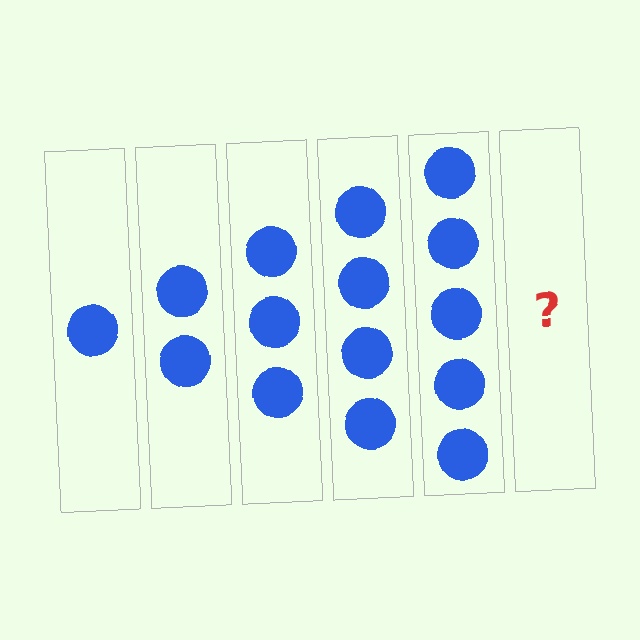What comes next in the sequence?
The next element should be 6 circles.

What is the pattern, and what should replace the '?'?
The pattern is that each step adds one more circle. The '?' should be 6 circles.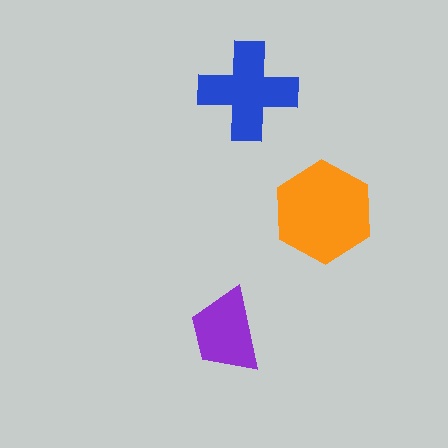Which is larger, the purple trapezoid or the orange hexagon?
The orange hexagon.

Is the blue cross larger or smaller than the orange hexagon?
Smaller.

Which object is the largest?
The orange hexagon.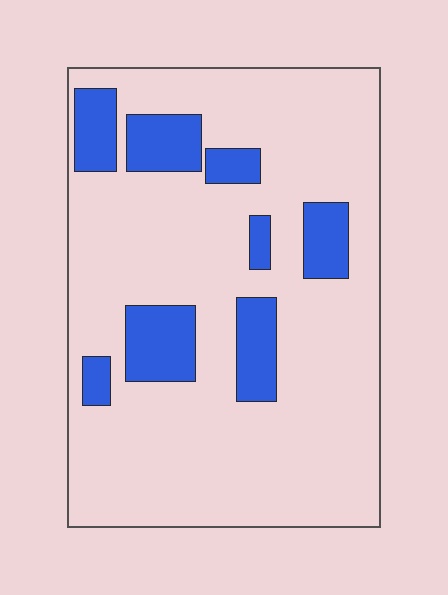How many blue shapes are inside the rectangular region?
8.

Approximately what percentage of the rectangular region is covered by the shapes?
Approximately 20%.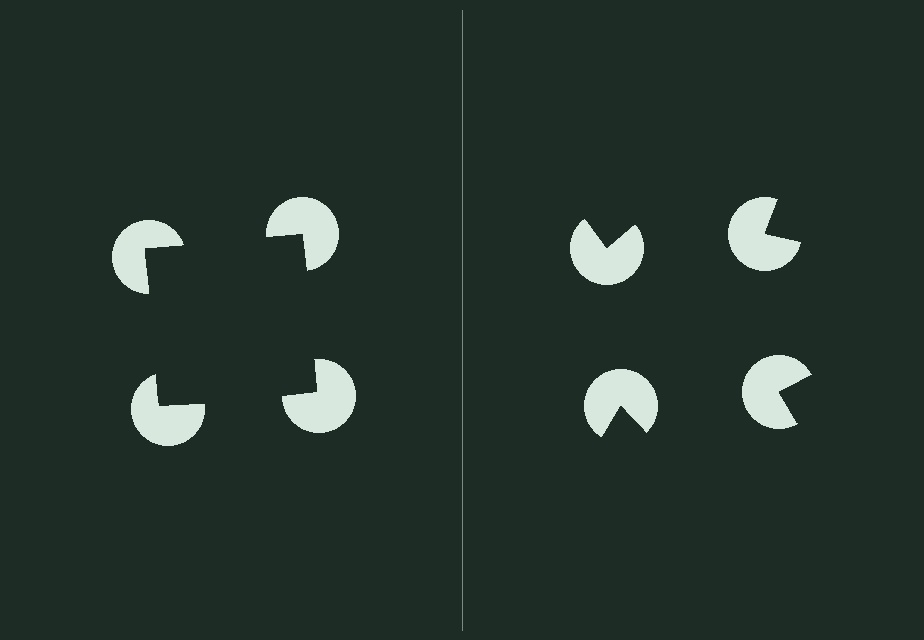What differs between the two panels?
The pac-man discs are positioned identically on both sides; only the wedge orientations differ. On the left they align to a square; on the right they are misaligned.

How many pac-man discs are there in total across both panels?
8 — 4 on each side.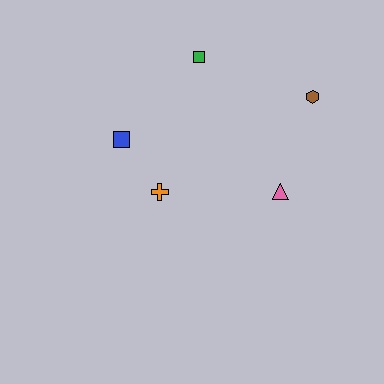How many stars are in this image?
There are no stars.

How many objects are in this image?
There are 5 objects.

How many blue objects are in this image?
There is 1 blue object.